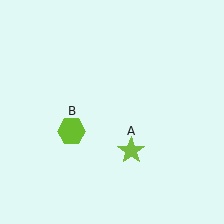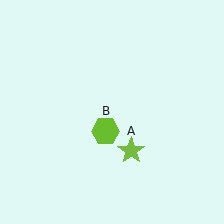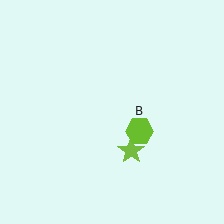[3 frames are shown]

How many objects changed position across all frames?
1 object changed position: lime hexagon (object B).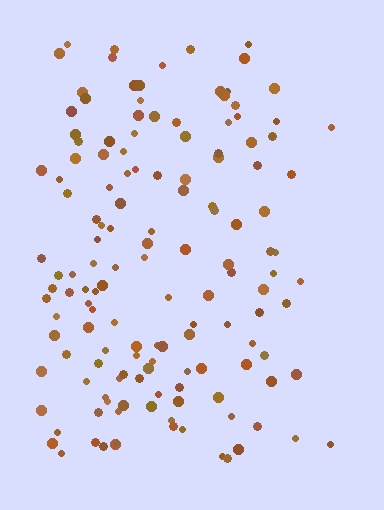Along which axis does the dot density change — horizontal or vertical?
Horizontal.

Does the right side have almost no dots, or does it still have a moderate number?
Still a moderate number, just noticeably fewer than the left.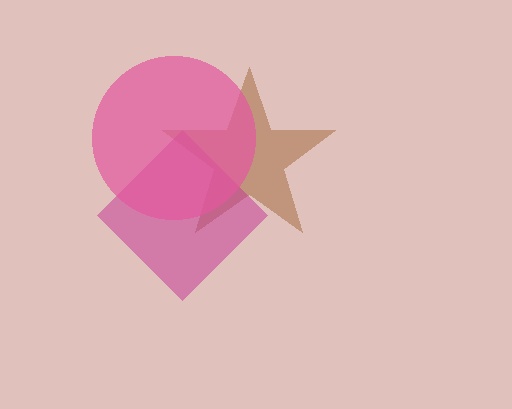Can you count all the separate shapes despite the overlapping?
Yes, there are 3 separate shapes.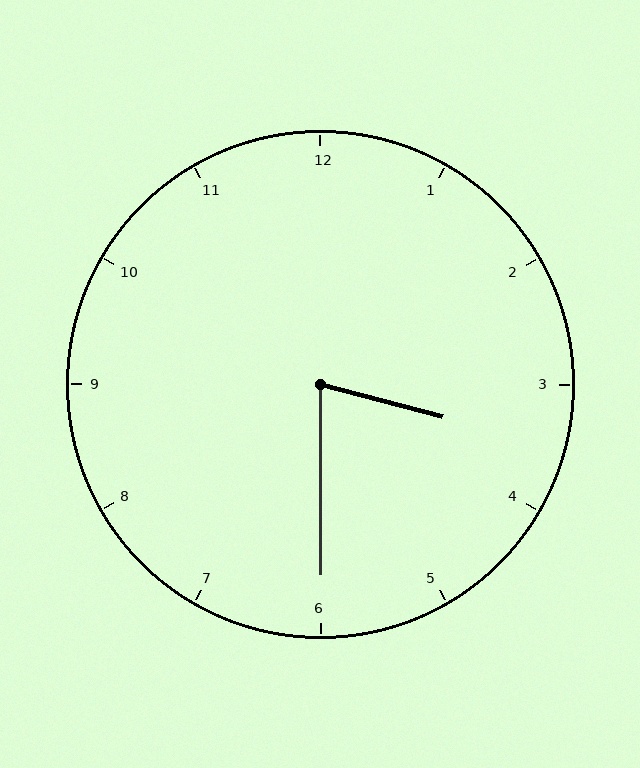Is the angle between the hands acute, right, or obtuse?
It is acute.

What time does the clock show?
3:30.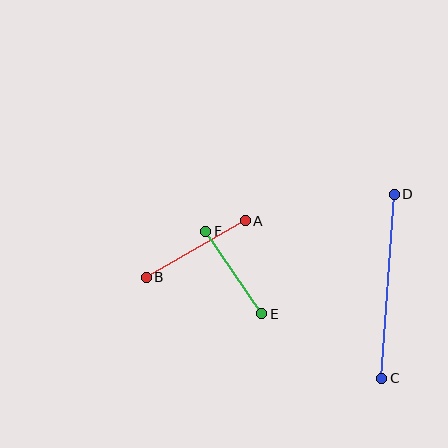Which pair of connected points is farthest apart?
Points C and D are farthest apart.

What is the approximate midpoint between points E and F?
The midpoint is at approximately (234, 272) pixels.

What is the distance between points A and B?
The distance is approximately 114 pixels.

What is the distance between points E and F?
The distance is approximately 100 pixels.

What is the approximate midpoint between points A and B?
The midpoint is at approximately (196, 249) pixels.